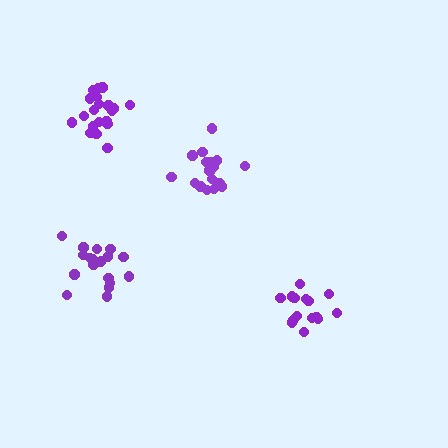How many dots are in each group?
Group 1: 15 dots, Group 2: 20 dots, Group 3: 19 dots, Group 4: 19 dots (73 total).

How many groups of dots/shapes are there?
There are 4 groups.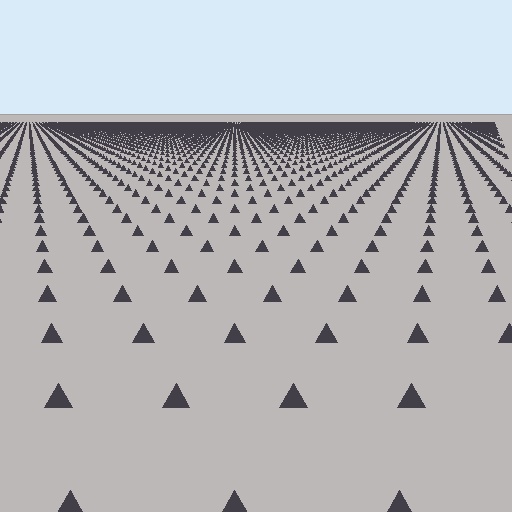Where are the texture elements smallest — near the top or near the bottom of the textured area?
Near the top.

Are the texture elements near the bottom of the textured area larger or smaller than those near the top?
Larger. Near the bottom, elements are closer to the viewer and appear at a bigger on-screen size.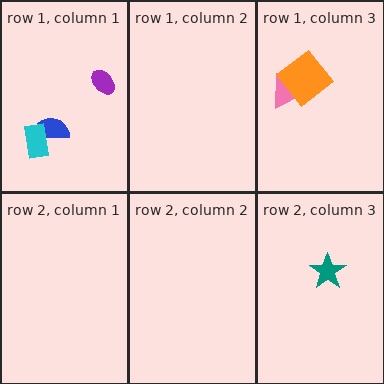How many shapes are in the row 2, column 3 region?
1.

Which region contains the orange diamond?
The row 1, column 3 region.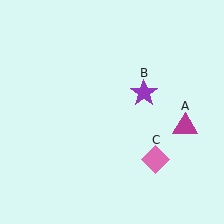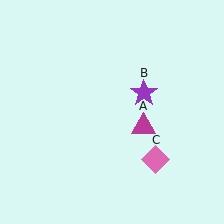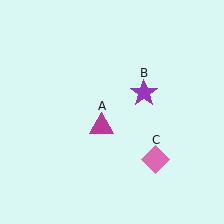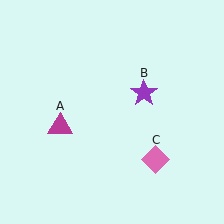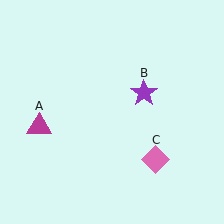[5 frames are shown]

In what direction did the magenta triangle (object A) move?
The magenta triangle (object A) moved left.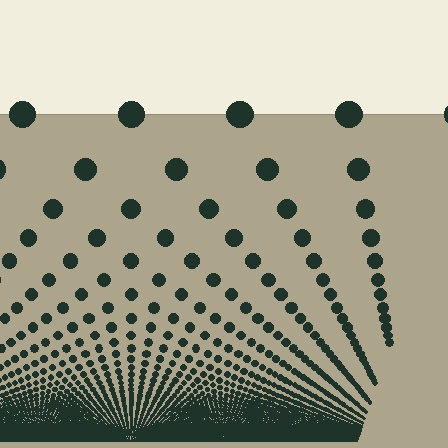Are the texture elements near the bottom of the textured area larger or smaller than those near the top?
Smaller. The gradient is inverted — elements near the bottom are smaller and denser.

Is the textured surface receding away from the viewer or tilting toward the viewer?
The surface appears to tilt toward the viewer. Texture elements get larger and sparser toward the top.